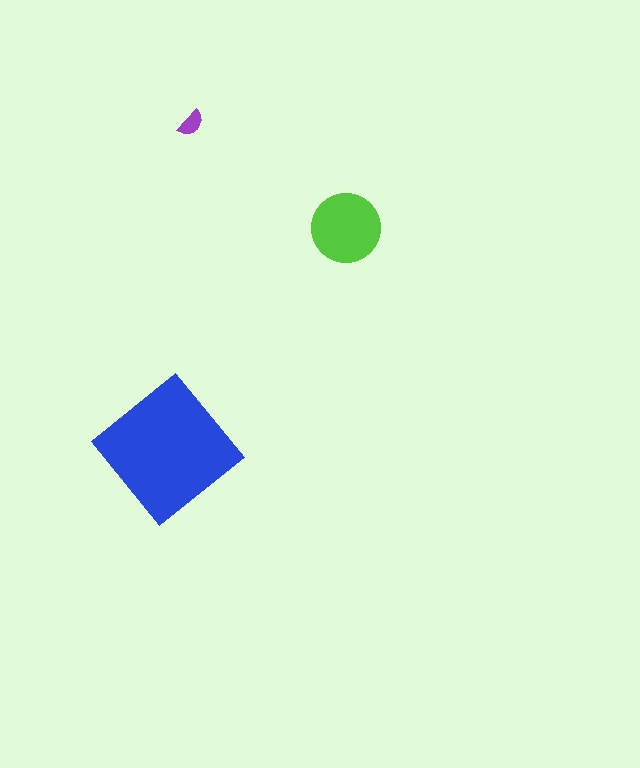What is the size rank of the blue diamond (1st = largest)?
1st.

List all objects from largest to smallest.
The blue diamond, the lime circle, the purple semicircle.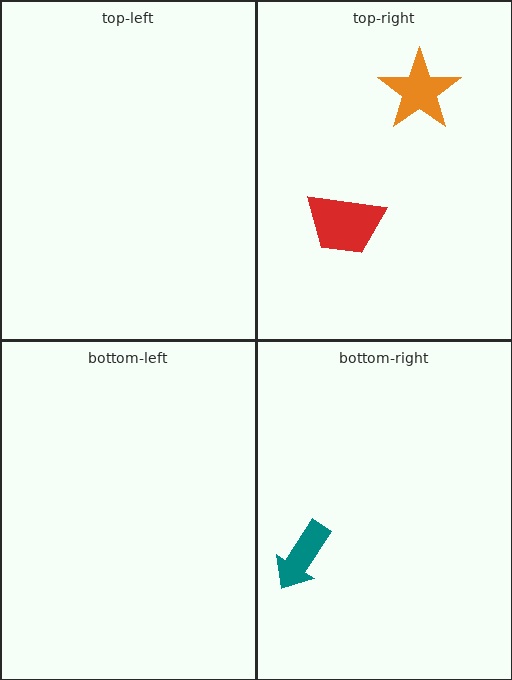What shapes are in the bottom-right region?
The teal arrow.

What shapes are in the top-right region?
The orange star, the red trapezoid.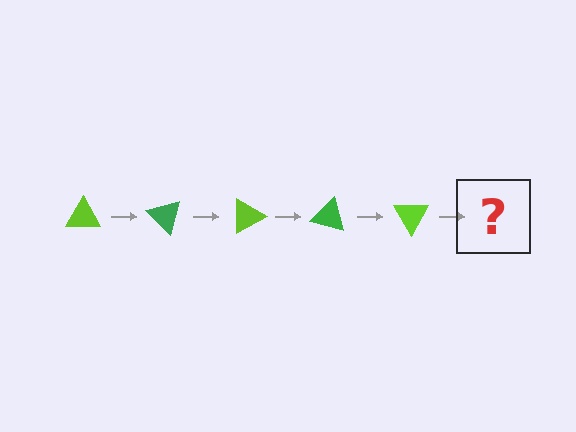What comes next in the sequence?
The next element should be a green triangle, rotated 225 degrees from the start.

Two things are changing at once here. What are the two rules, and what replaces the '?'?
The two rules are that it rotates 45 degrees each step and the color cycles through lime and green. The '?' should be a green triangle, rotated 225 degrees from the start.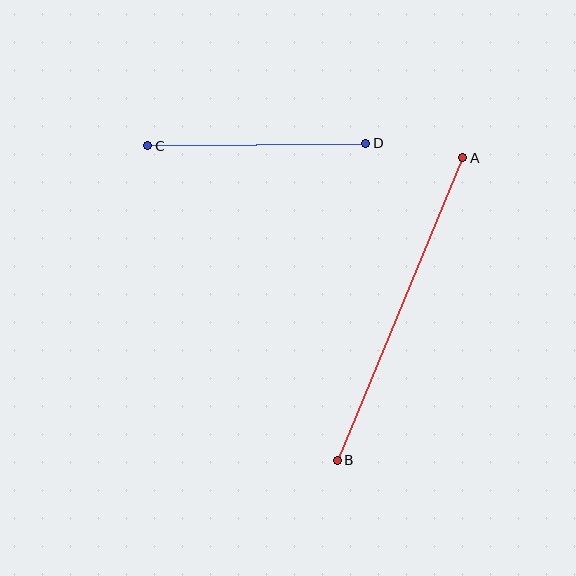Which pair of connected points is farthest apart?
Points A and B are farthest apart.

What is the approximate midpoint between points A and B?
The midpoint is at approximately (400, 309) pixels.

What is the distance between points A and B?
The distance is approximately 327 pixels.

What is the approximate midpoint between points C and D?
The midpoint is at approximately (257, 144) pixels.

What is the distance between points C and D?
The distance is approximately 218 pixels.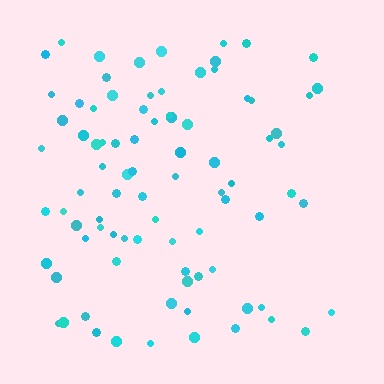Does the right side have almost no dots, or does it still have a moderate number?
Still a moderate number, just noticeably fewer than the left.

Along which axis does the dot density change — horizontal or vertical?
Horizontal.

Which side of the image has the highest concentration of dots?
The left.